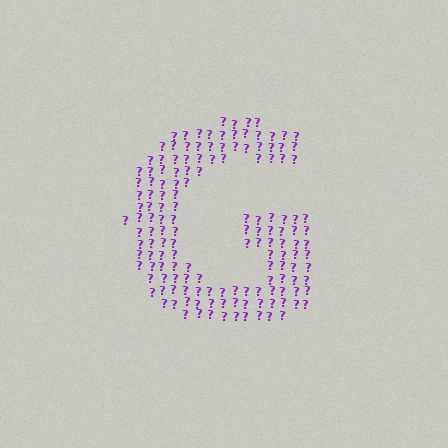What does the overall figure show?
The overall figure shows the letter G.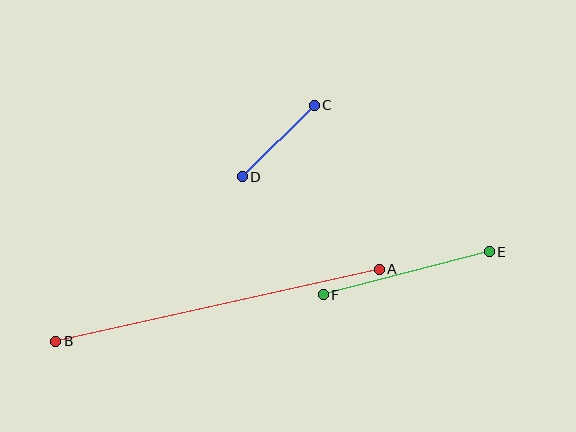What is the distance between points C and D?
The distance is approximately 102 pixels.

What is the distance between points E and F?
The distance is approximately 172 pixels.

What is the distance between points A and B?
The distance is approximately 332 pixels.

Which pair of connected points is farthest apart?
Points A and B are farthest apart.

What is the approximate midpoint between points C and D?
The midpoint is at approximately (278, 141) pixels.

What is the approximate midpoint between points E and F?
The midpoint is at approximately (406, 273) pixels.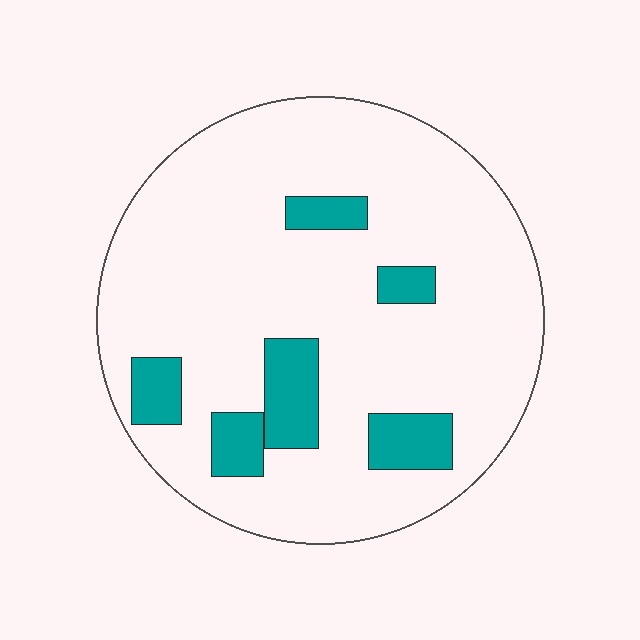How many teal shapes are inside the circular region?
6.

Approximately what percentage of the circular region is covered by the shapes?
Approximately 15%.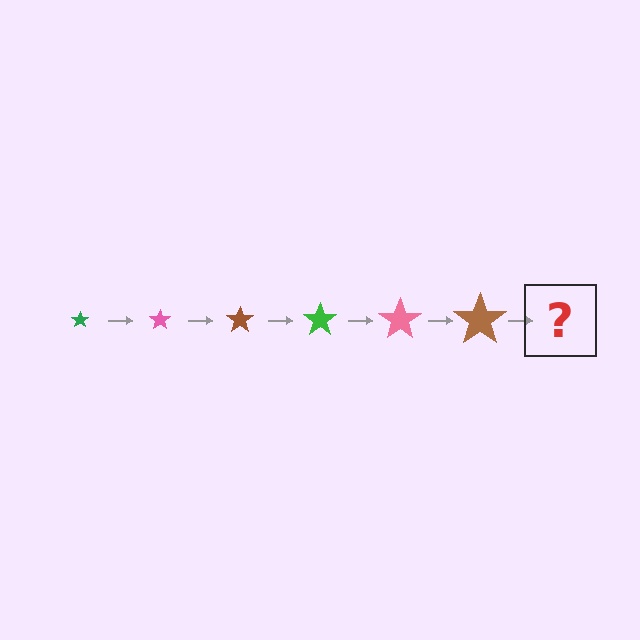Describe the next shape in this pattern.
It should be a green star, larger than the previous one.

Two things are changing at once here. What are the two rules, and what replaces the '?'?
The two rules are that the star grows larger each step and the color cycles through green, pink, and brown. The '?' should be a green star, larger than the previous one.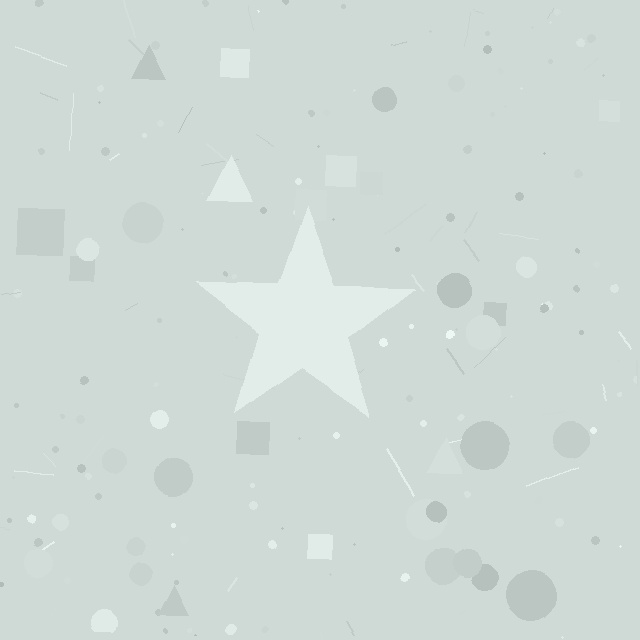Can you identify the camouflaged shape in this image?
The camouflaged shape is a star.